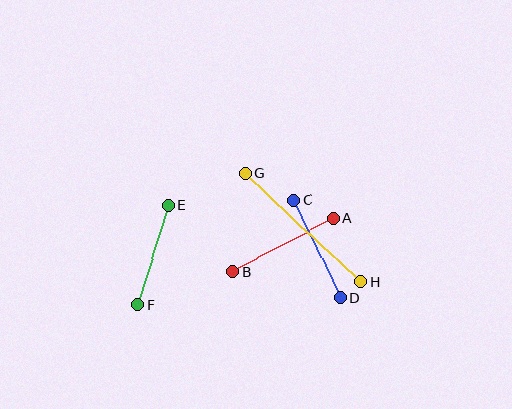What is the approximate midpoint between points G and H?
The midpoint is at approximately (303, 228) pixels.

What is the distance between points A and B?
The distance is approximately 114 pixels.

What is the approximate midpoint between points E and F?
The midpoint is at approximately (153, 255) pixels.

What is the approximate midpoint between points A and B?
The midpoint is at approximately (283, 245) pixels.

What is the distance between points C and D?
The distance is approximately 109 pixels.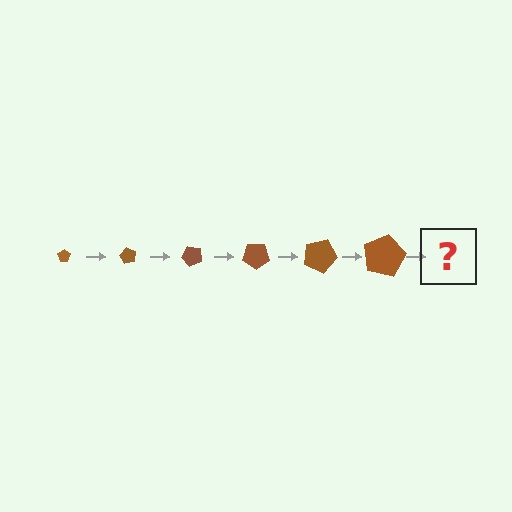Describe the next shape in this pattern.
It should be a pentagon, larger than the previous one and rotated 360 degrees from the start.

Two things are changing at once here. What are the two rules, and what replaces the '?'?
The two rules are that the pentagon grows larger each step and it rotates 60 degrees each step. The '?' should be a pentagon, larger than the previous one and rotated 360 degrees from the start.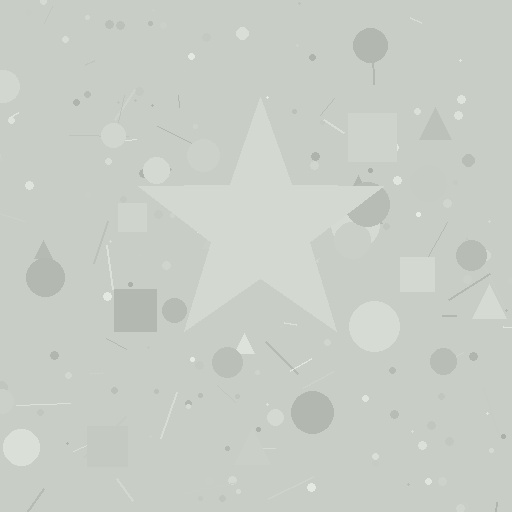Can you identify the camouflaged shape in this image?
The camouflaged shape is a star.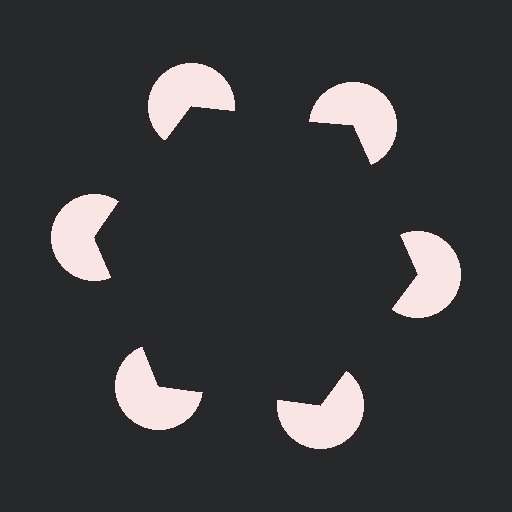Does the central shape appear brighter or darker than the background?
It typically appears slightly darker than the background, even though no actual brightness change is drawn.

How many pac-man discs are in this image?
There are 6 — one at each vertex of the illusory hexagon.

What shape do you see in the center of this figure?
An illusory hexagon — its edges are inferred from the aligned wedge cuts in the pac-man discs, not physically drawn.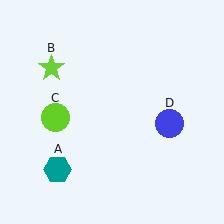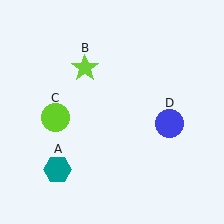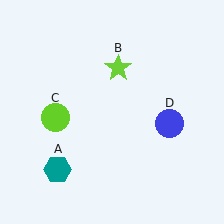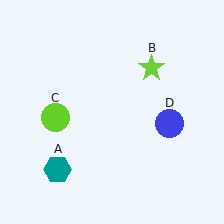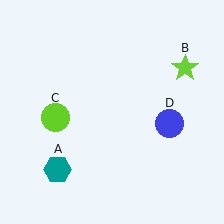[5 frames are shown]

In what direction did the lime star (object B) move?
The lime star (object B) moved right.